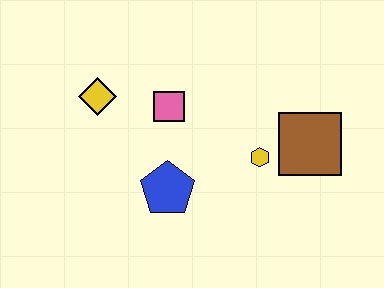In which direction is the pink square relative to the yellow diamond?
The pink square is to the right of the yellow diamond.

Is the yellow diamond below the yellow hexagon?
No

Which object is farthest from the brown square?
The yellow diamond is farthest from the brown square.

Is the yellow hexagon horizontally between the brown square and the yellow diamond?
Yes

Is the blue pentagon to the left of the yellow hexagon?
Yes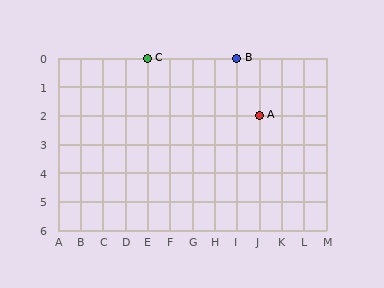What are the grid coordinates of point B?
Point B is at grid coordinates (I, 0).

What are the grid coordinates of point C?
Point C is at grid coordinates (E, 0).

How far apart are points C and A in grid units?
Points C and A are 5 columns and 2 rows apart (about 5.4 grid units diagonally).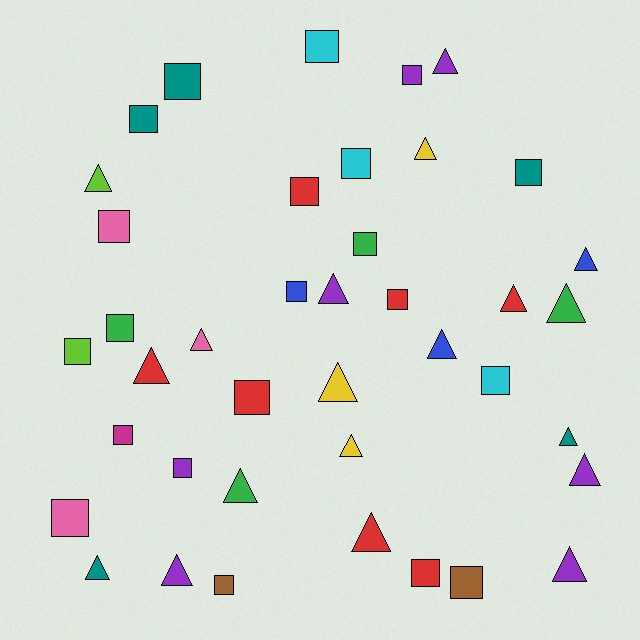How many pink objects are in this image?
There are 3 pink objects.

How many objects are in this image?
There are 40 objects.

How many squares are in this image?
There are 21 squares.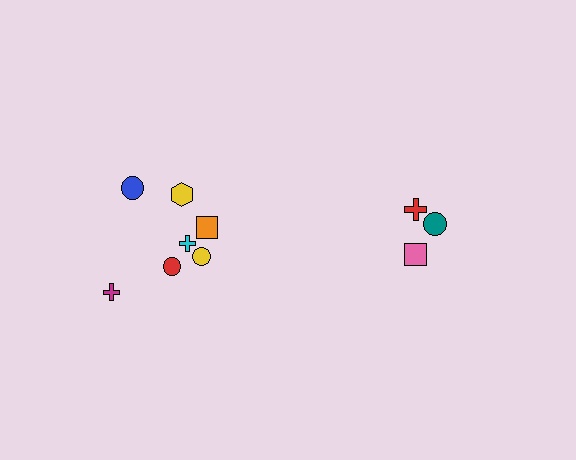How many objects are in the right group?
There are 3 objects.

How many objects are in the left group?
There are 7 objects.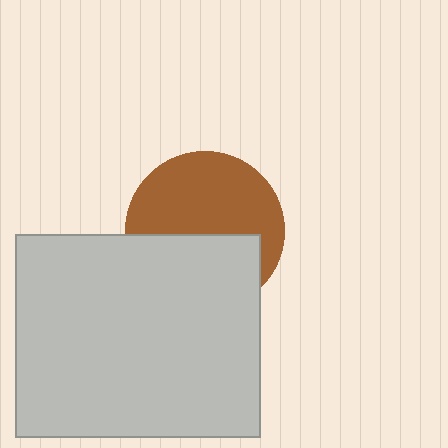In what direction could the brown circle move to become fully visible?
The brown circle could move up. That would shift it out from behind the light gray rectangle entirely.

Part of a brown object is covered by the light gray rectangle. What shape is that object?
It is a circle.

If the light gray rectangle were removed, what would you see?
You would see the complete brown circle.